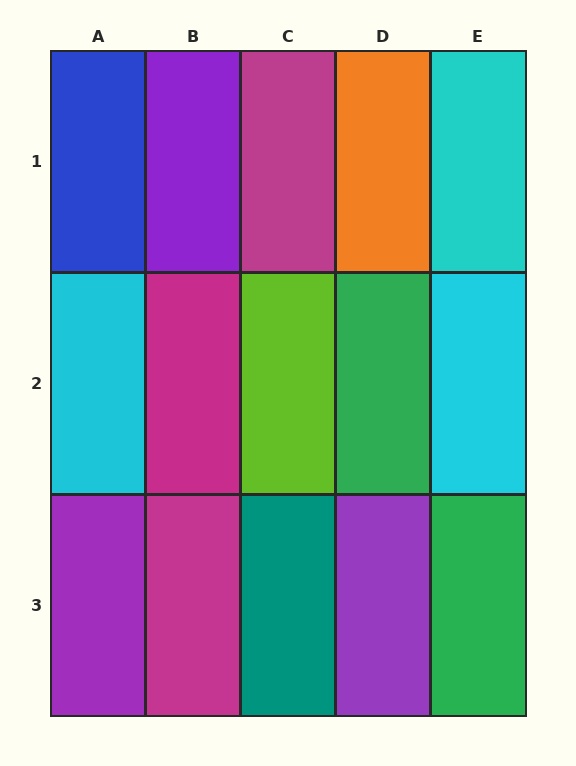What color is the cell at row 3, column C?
Teal.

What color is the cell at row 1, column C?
Magenta.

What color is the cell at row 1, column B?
Purple.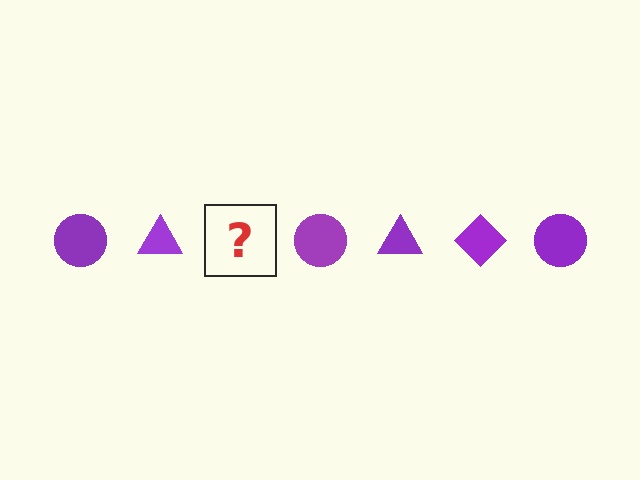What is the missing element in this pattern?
The missing element is a purple diamond.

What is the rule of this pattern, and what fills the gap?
The rule is that the pattern cycles through circle, triangle, diamond shapes in purple. The gap should be filled with a purple diamond.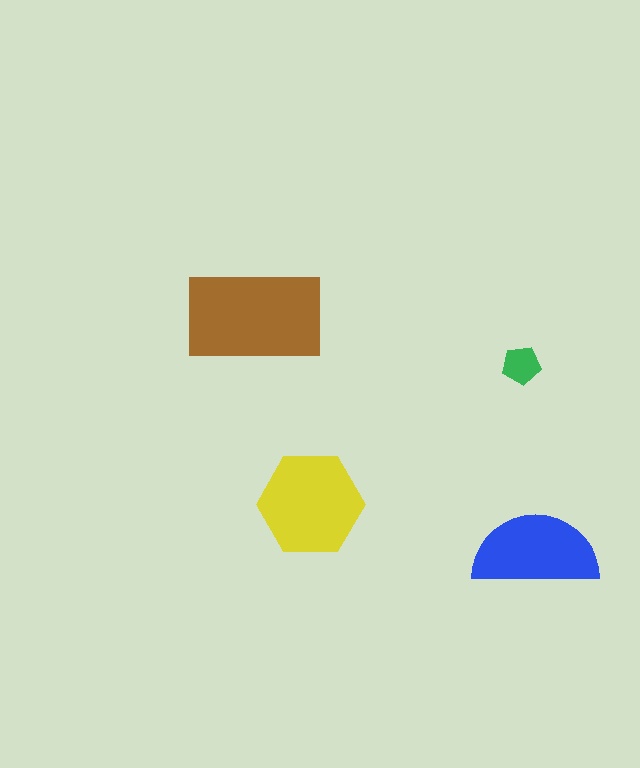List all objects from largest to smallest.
The brown rectangle, the yellow hexagon, the blue semicircle, the green pentagon.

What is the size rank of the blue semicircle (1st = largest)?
3rd.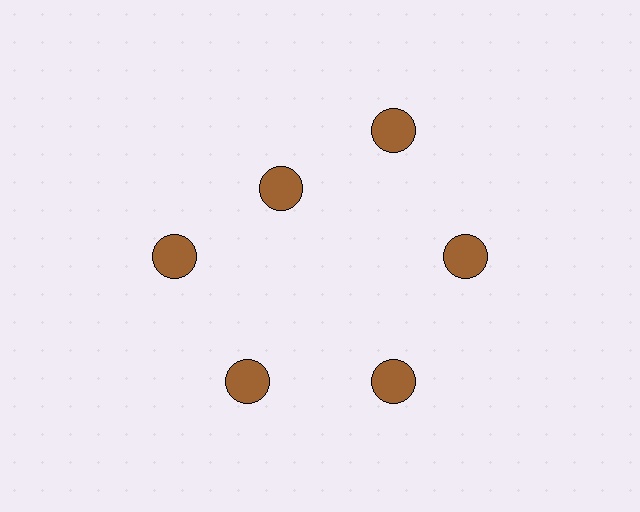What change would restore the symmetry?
The symmetry would be restored by moving it outward, back onto the ring so that all 6 circles sit at equal angles and equal distance from the center.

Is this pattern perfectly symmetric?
No. The 6 brown circles are arranged in a ring, but one element near the 11 o'clock position is pulled inward toward the center, breaking the 6-fold rotational symmetry.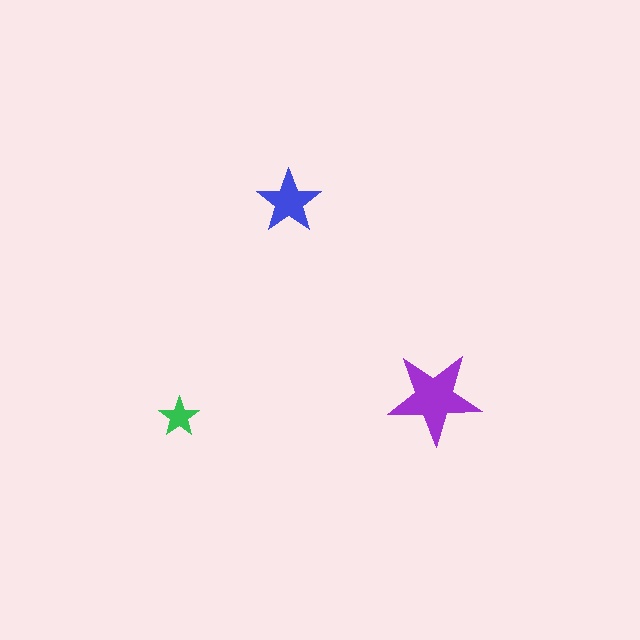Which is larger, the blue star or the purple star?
The purple one.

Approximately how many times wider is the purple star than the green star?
About 2.5 times wider.